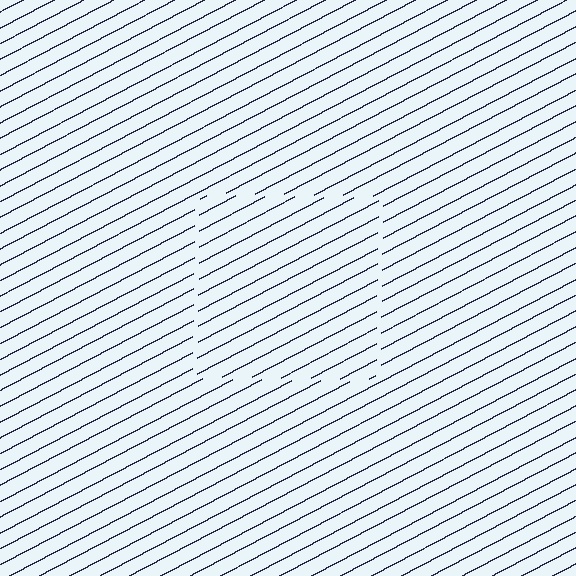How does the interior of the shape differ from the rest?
The interior of the shape contains the same grating, shifted by half a period — the contour is defined by the phase discontinuity where line-ends from the inner and outer gratings abut.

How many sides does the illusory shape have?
4 sides — the line-ends trace a square.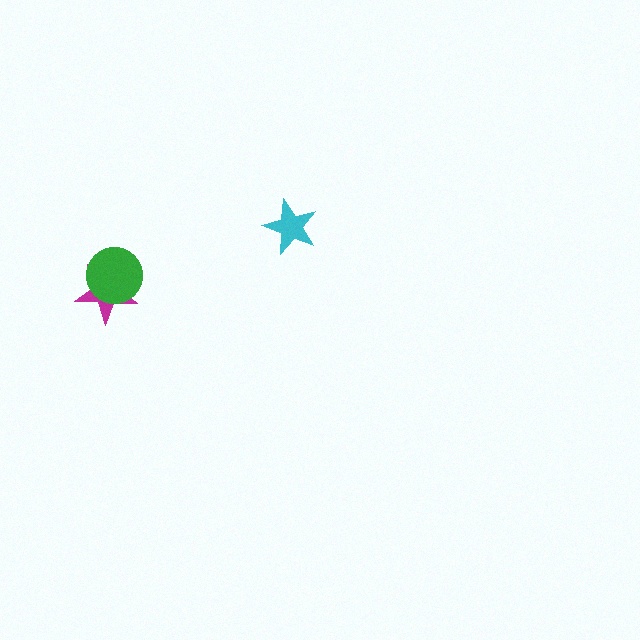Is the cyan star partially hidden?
No, no other shape covers it.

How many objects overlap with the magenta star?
1 object overlaps with the magenta star.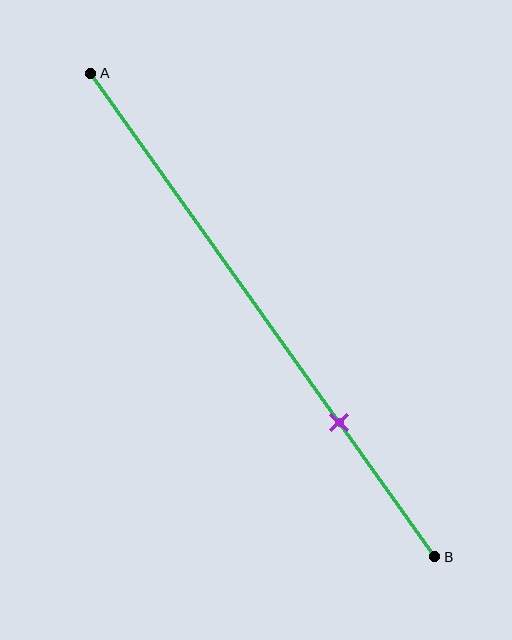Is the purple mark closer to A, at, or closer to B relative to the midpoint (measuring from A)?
The purple mark is closer to point B than the midpoint of segment AB.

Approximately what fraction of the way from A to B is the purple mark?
The purple mark is approximately 70% of the way from A to B.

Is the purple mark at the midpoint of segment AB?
No, the mark is at about 70% from A, not at the 50% midpoint.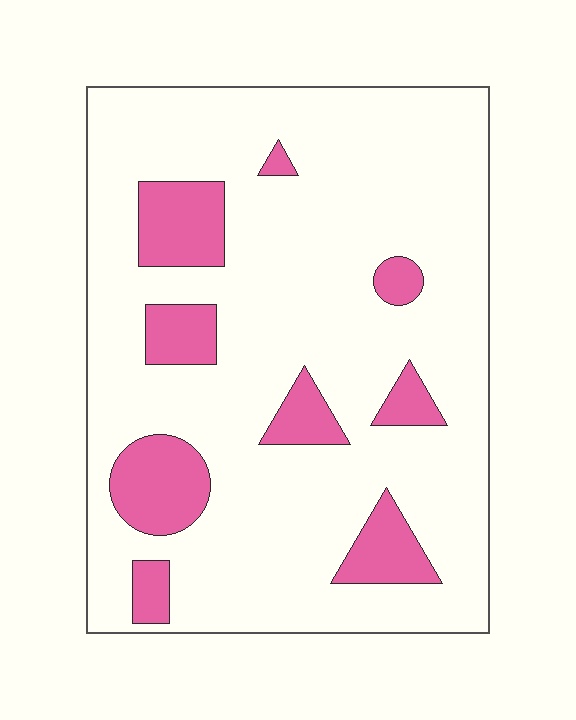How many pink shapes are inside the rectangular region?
9.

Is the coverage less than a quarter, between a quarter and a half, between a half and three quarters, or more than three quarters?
Less than a quarter.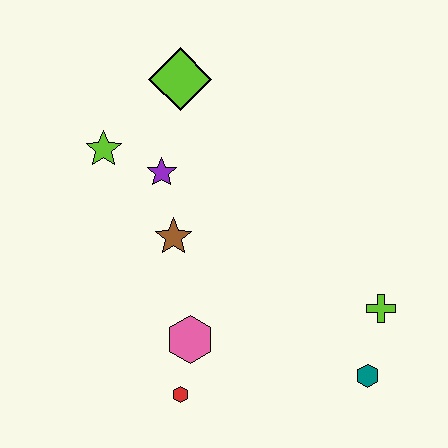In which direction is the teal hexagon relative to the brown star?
The teal hexagon is to the right of the brown star.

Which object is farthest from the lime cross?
The lime star is farthest from the lime cross.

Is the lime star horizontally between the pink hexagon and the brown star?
No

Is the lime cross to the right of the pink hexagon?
Yes